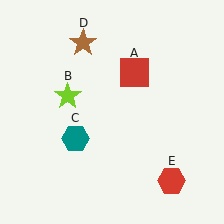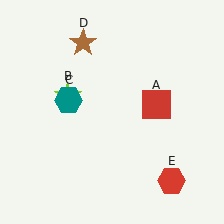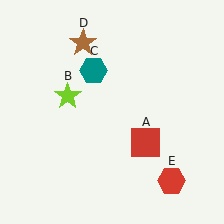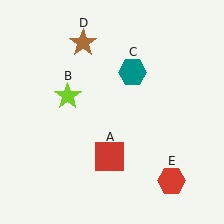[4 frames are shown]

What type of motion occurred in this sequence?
The red square (object A), teal hexagon (object C) rotated clockwise around the center of the scene.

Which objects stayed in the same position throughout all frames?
Lime star (object B) and brown star (object D) and red hexagon (object E) remained stationary.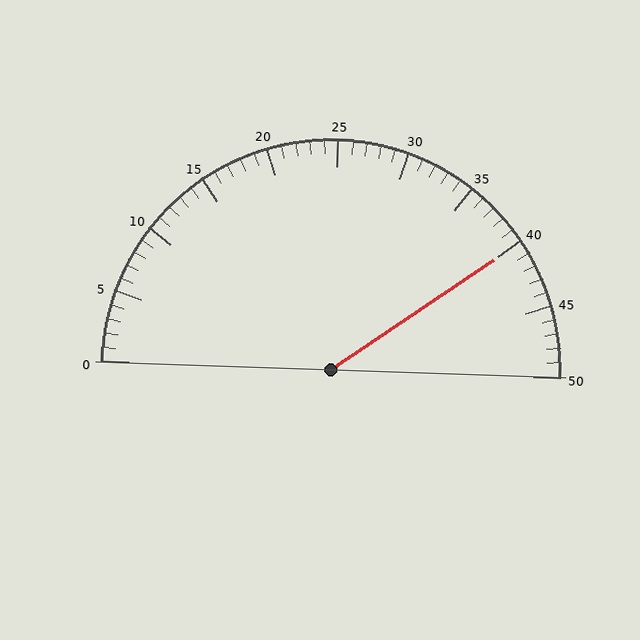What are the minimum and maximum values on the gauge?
The gauge ranges from 0 to 50.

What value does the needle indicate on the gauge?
The needle indicates approximately 40.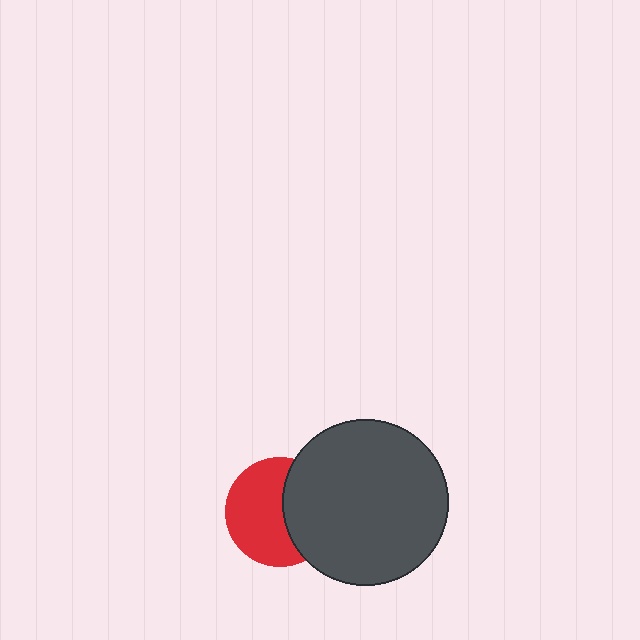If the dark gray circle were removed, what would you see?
You would see the complete red circle.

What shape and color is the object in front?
The object in front is a dark gray circle.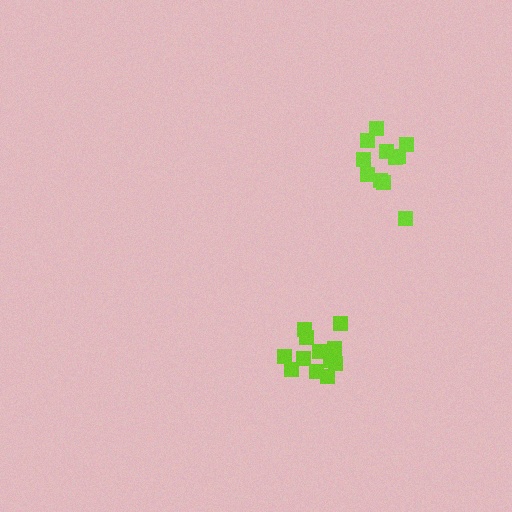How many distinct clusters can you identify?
There are 2 distinct clusters.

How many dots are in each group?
Group 1: 12 dots, Group 2: 11 dots (23 total).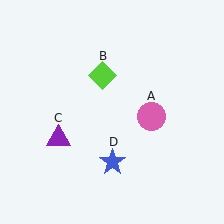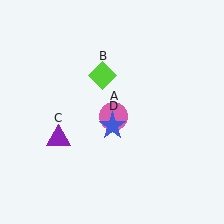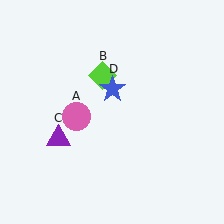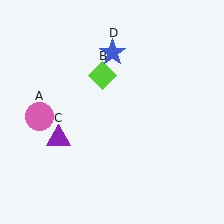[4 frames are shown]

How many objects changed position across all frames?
2 objects changed position: pink circle (object A), blue star (object D).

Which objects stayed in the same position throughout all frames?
Lime diamond (object B) and purple triangle (object C) remained stationary.